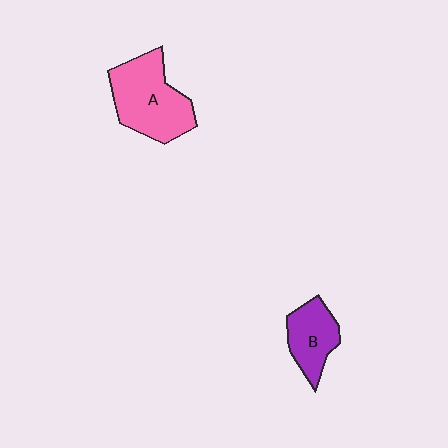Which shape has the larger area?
Shape A (pink).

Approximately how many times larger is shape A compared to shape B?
Approximately 1.7 times.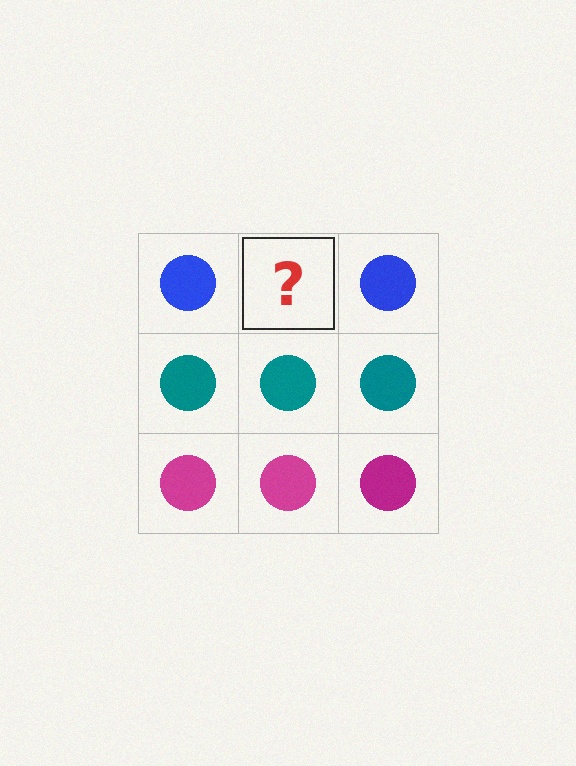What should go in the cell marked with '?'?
The missing cell should contain a blue circle.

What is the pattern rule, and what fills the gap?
The rule is that each row has a consistent color. The gap should be filled with a blue circle.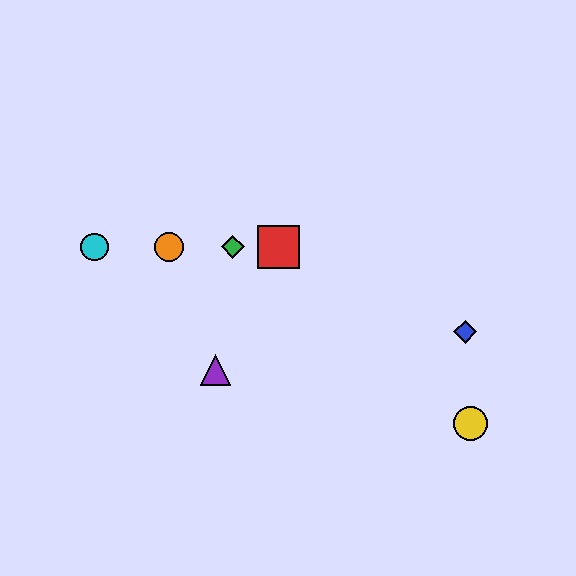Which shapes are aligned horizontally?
The red square, the green diamond, the orange circle, the cyan circle are aligned horizontally.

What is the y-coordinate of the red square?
The red square is at y≈247.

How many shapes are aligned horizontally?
4 shapes (the red square, the green diamond, the orange circle, the cyan circle) are aligned horizontally.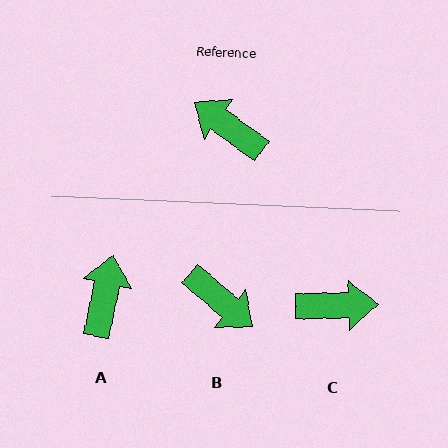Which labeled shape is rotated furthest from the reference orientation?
B, about 176 degrees away.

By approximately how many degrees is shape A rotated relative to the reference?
Approximately 66 degrees clockwise.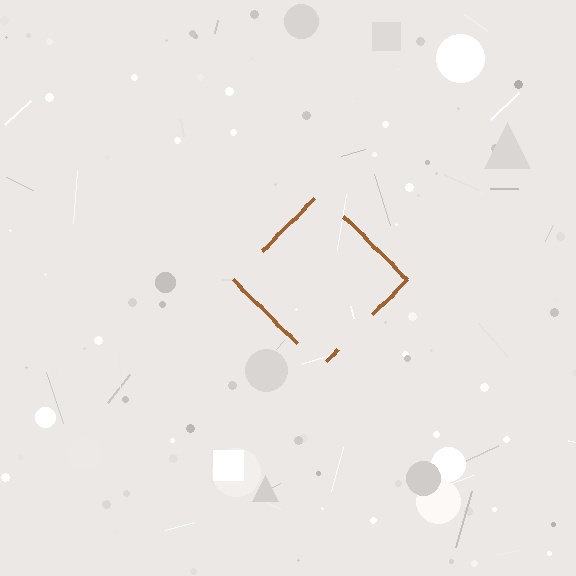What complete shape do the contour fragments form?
The contour fragments form a diamond.